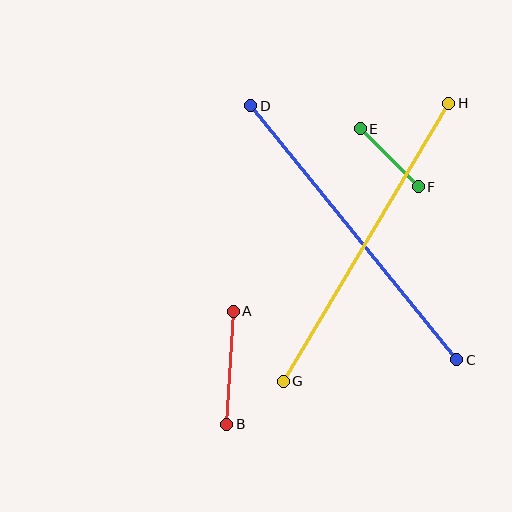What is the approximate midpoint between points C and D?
The midpoint is at approximately (354, 233) pixels.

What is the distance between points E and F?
The distance is approximately 82 pixels.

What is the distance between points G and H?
The distance is approximately 323 pixels.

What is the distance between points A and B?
The distance is approximately 113 pixels.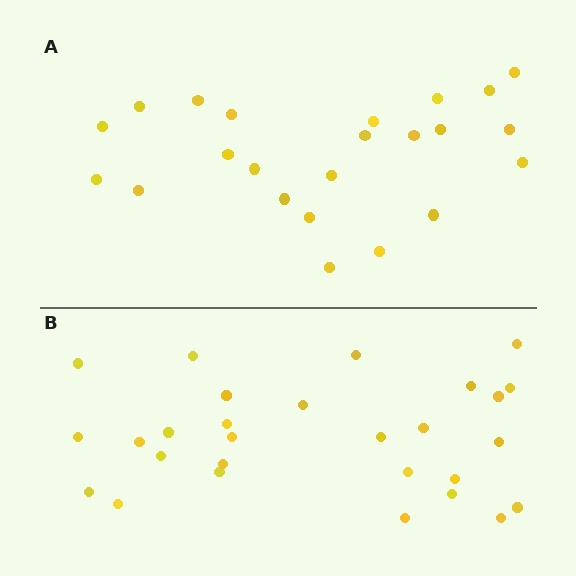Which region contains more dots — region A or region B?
Region B (the bottom region) has more dots.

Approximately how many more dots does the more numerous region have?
Region B has about 5 more dots than region A.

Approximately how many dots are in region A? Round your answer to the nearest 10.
About 20 dots. (The exact count is 23, which rounds to 20.)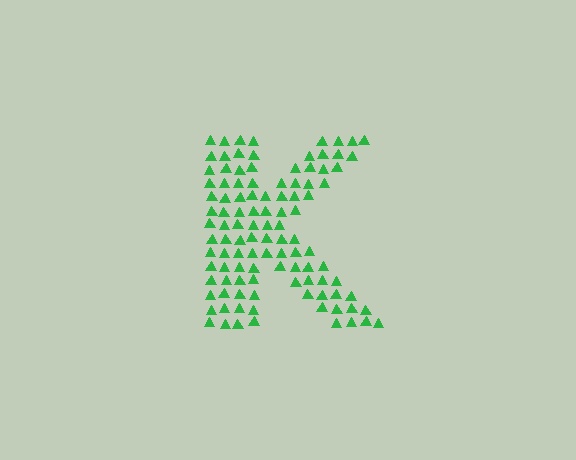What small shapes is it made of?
It is made of small triangles.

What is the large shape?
The large shape is the letter K.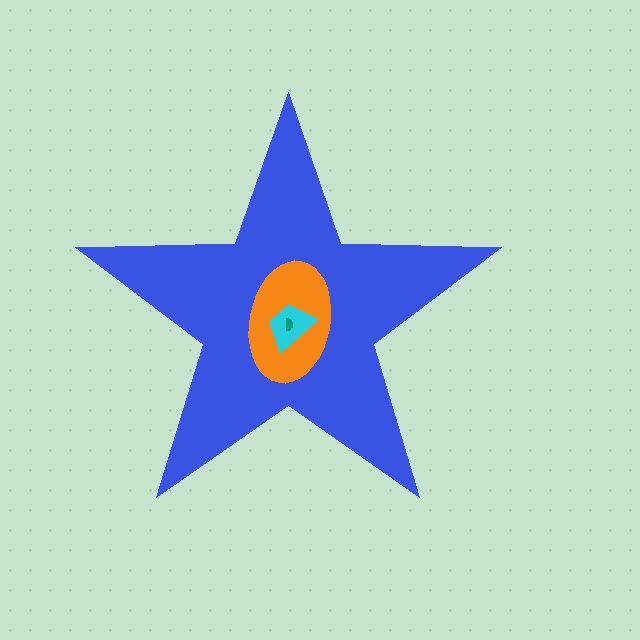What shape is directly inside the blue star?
The orange ellipse.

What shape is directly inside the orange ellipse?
The cyan trapezoid.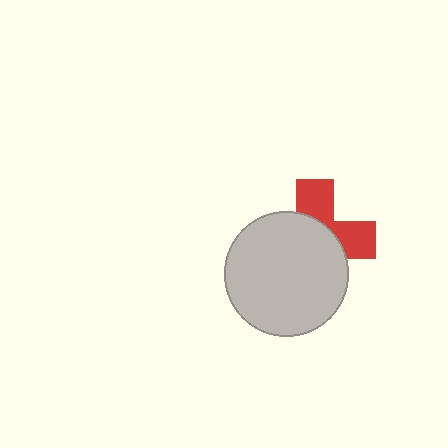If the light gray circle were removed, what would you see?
You would see the complete red cross.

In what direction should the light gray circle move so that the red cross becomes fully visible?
The light gray circle should move toward the lower-left. That is the shortest direction to clear the overlap and leave the red cross fully visible.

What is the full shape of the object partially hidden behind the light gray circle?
The partially hidden object is a red cross.